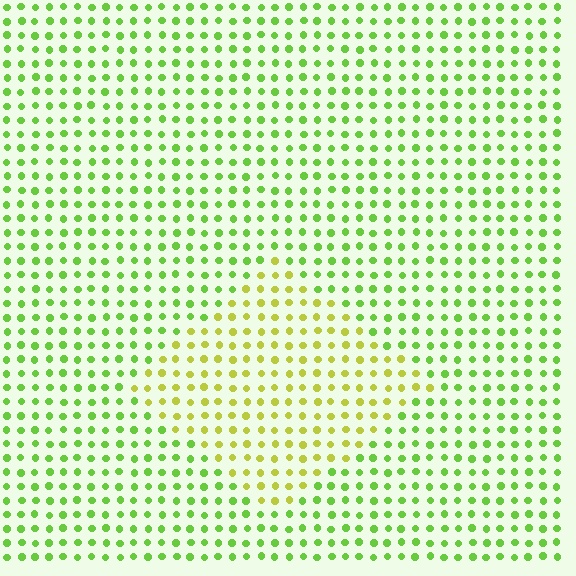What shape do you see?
I see a diamond.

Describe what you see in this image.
The image is filled with small lime elements in a uniform arrangement. A diamond-shaped region is visible where the elements are tinted to a slightly different hue, forming a subtle color boundary.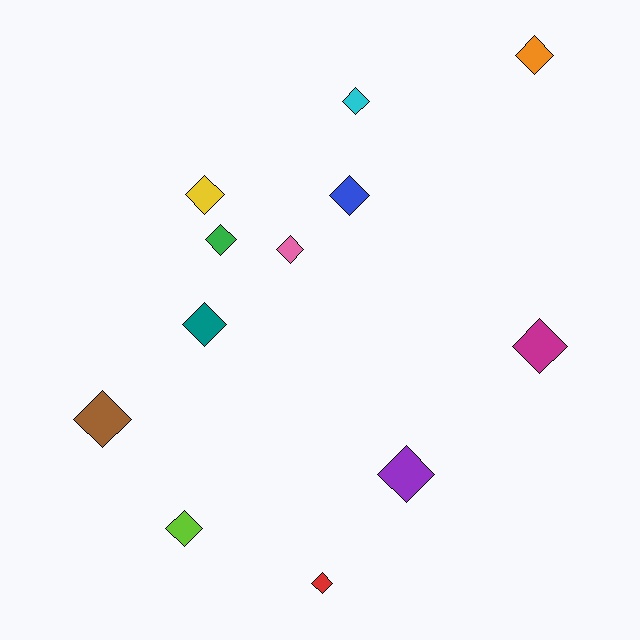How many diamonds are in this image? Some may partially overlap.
There are 12 diamonds.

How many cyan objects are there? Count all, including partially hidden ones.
There is 1 cyan object.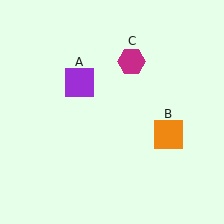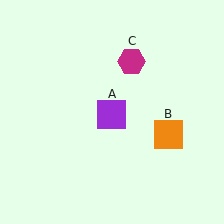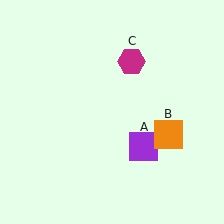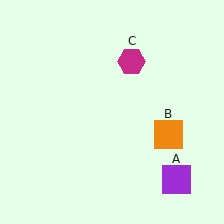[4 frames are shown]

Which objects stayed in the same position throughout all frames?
Orange square (object B) and magenta hexagon (object C) remained stationary.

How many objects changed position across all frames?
1 object changed position: purple square (object A).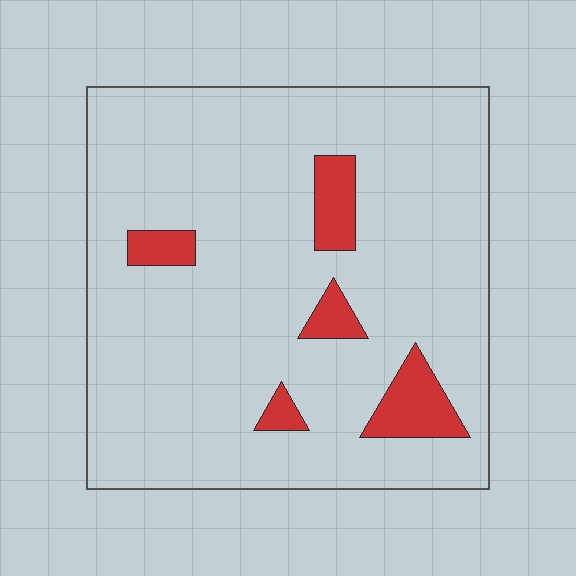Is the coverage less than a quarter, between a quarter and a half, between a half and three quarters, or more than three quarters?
Less than a quarter.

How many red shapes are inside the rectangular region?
5.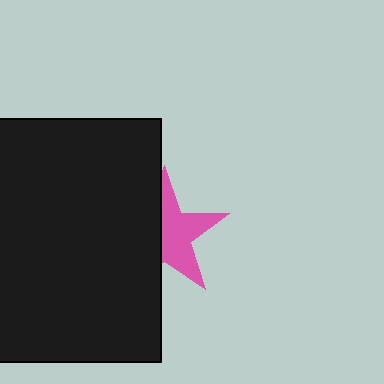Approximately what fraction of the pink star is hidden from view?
Roughly 45% of the pink star is hidden behind the black rectangle.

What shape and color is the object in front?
The object in front is a black rectangle.